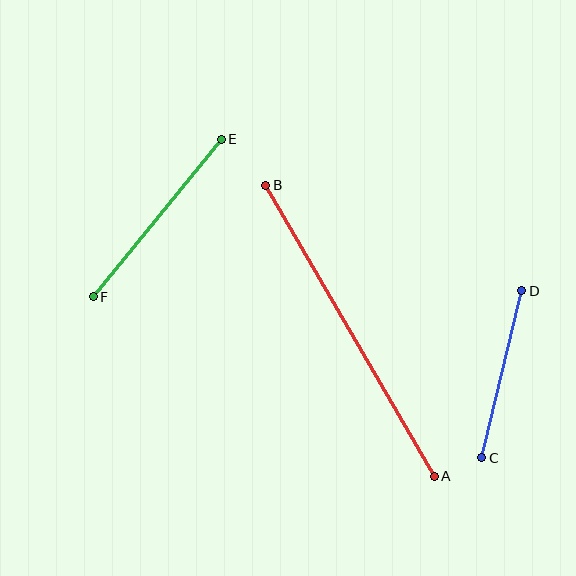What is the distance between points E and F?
The distance is approximately 203 pixels.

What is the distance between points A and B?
The distance is approximately 336 pixels.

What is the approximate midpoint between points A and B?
The midpoint is at approximately (350, 331) pixels.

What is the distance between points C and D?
The distance is approximately 171 pixels.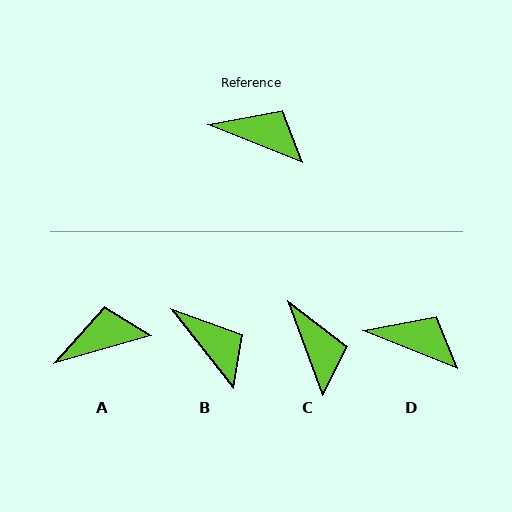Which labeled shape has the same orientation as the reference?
D.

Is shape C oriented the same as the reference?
No, it is off by about 48 degrees.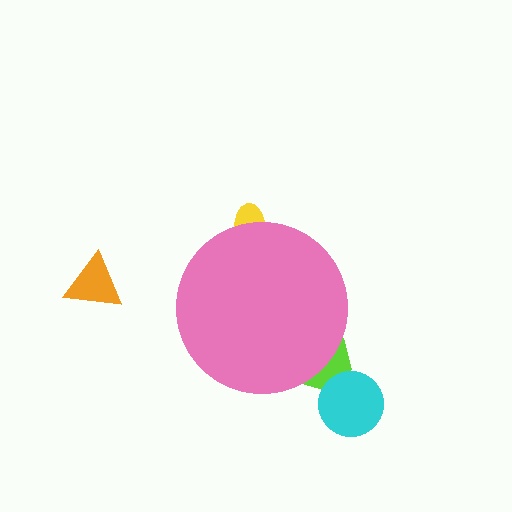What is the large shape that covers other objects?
A pink circle.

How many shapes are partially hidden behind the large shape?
2 shapes are partially hidden.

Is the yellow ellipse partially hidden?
Yes, the yellow ellipse is partially hidden behind the pink circle.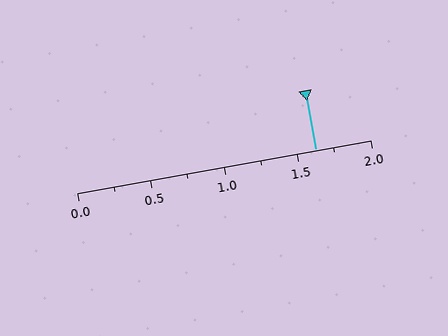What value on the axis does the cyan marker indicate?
The marker indicates approximately 1.62.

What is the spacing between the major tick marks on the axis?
The major ticks are spaced 0.5 apart.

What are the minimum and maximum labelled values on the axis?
The axis runs from 0.0 to 2.0.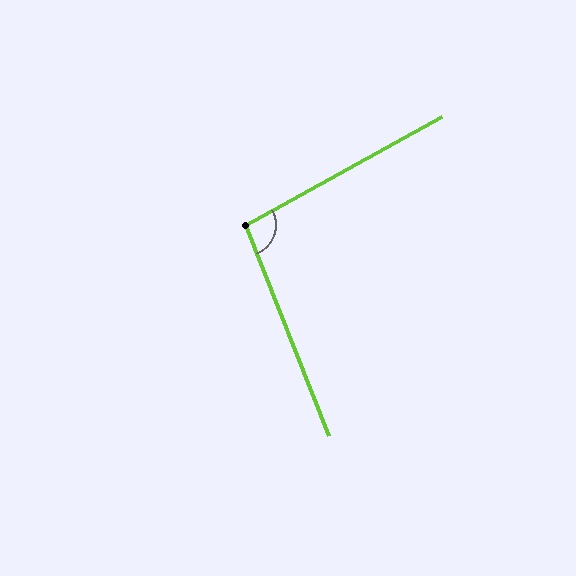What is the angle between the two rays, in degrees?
Approximately 97 degrees.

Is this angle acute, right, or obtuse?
It is obtuse.